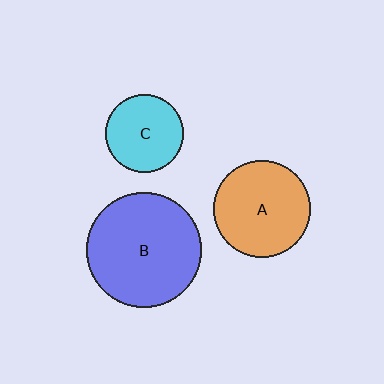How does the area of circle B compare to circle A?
Approximately 1.4 times.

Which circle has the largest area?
Circle B (blue).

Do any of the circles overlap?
No, none of the circles overlap.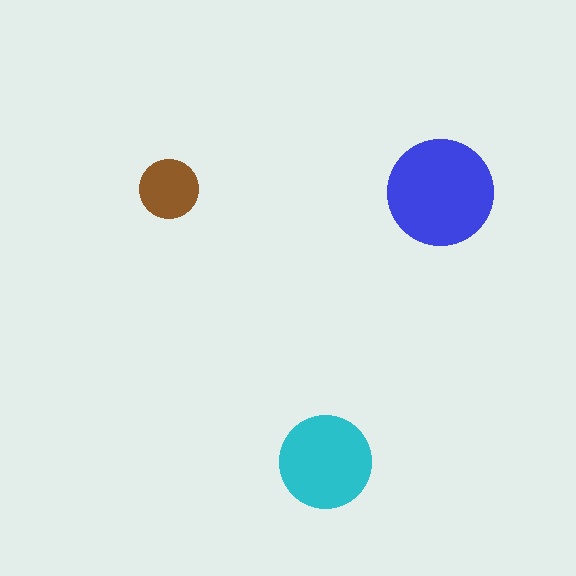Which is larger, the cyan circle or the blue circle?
The blue one.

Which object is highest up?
The brown circle is topmost.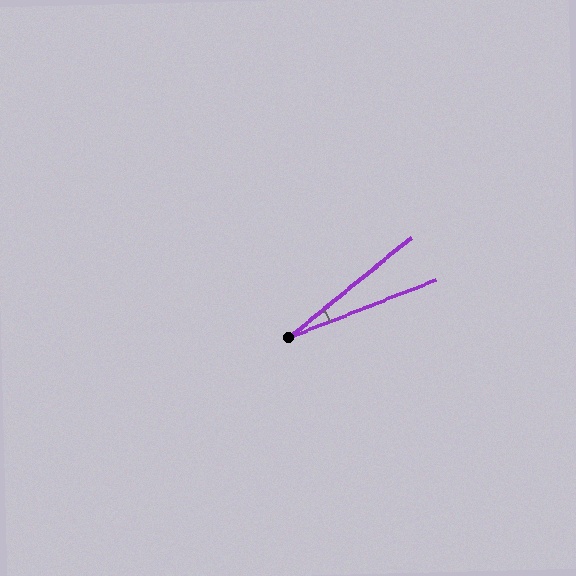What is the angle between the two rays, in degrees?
Approximately 18 degrees.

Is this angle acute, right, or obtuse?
It is acute.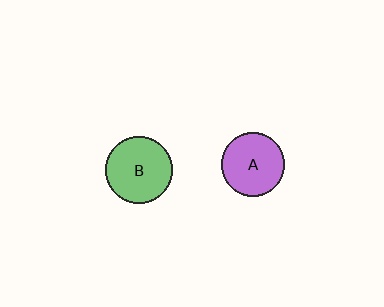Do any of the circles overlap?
No, none of the circles overlap.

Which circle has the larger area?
Circle B (green).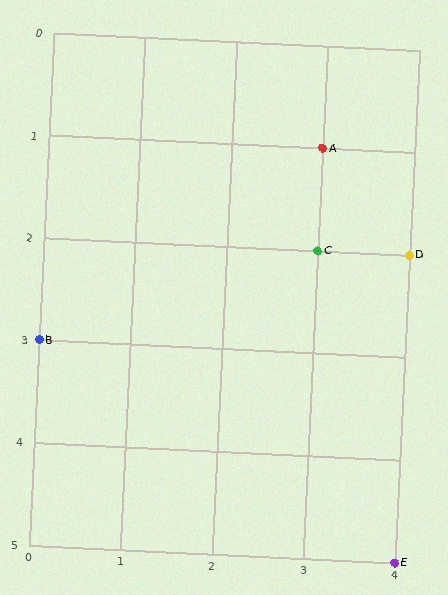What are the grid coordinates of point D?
Point D is at grid coordinates (4, 2).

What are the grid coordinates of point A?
Point A is at grid coordinates (3, 1).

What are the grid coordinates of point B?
Point B is at grid coordinates (0, 3).